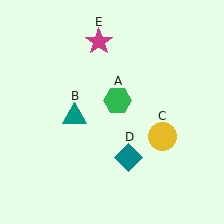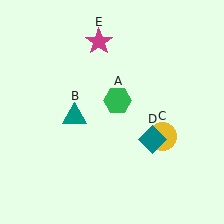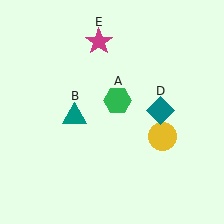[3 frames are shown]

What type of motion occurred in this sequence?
The teal diamond (object D) rotated counterclockwise around the center of the scene.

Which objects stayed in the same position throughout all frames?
Green hexagon (object A) and teal triangle (object B) and yellow circle (object C) and magenta star (object E) remained stationary.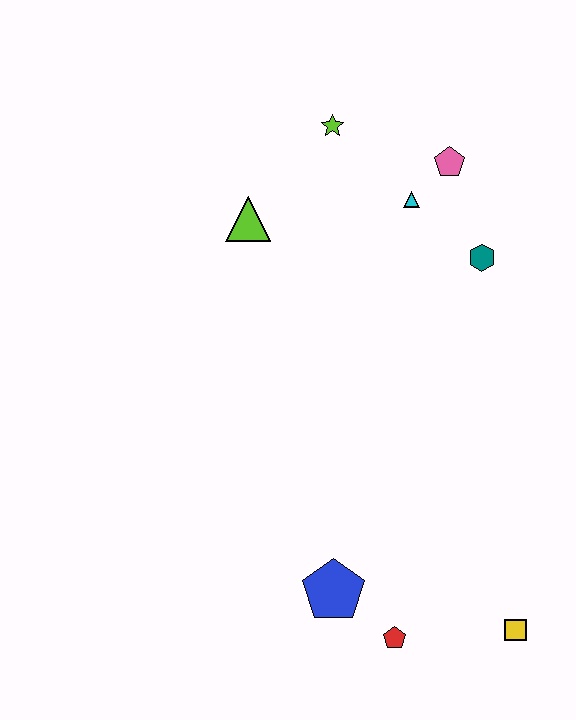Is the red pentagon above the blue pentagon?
No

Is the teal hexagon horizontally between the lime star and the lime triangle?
No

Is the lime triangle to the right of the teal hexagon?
No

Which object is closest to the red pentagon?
The blue pentagon is closest to the red pentagon.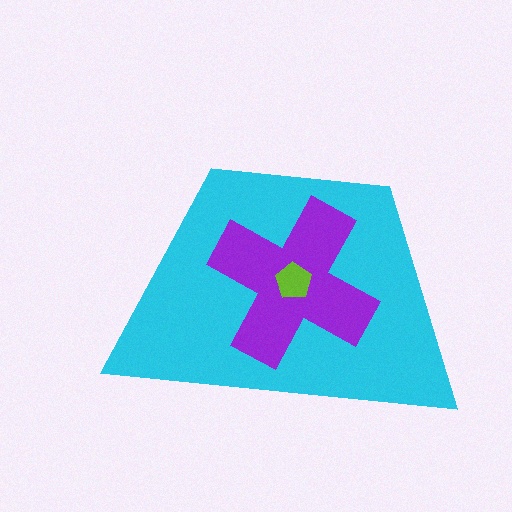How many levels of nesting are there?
3.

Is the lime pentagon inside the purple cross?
Yes.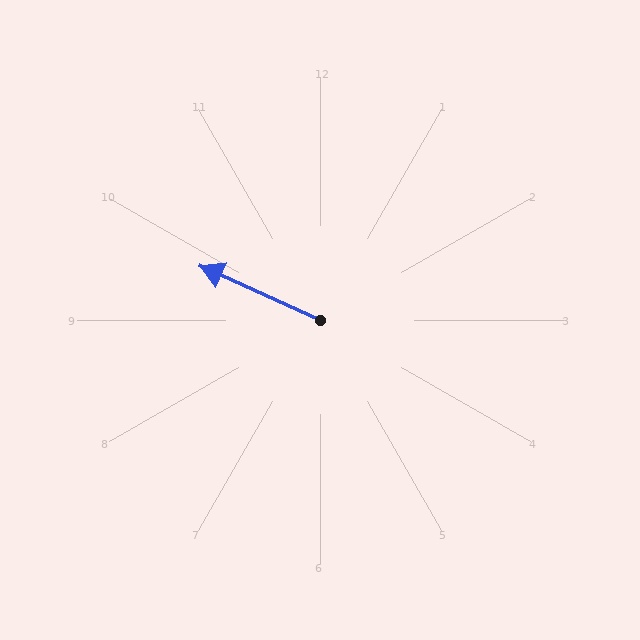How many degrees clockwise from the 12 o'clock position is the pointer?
Approximately 294 degrees.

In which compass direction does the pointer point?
Northwest.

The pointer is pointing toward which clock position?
Roughly 10 o'clock.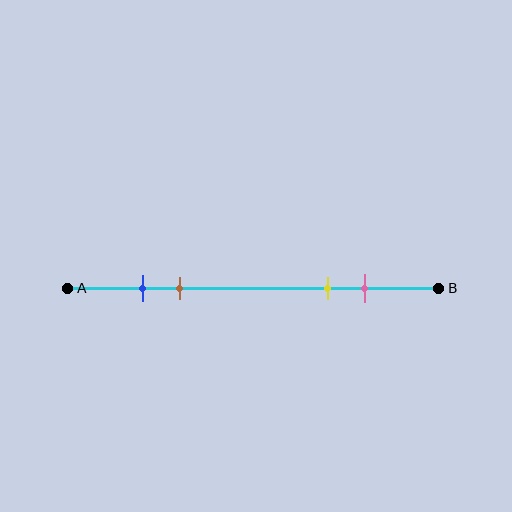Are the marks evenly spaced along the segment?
No, the marks are not evenly spaced.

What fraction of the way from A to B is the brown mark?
The brown mark is approximately 30% (0.3) of the way from A to B.